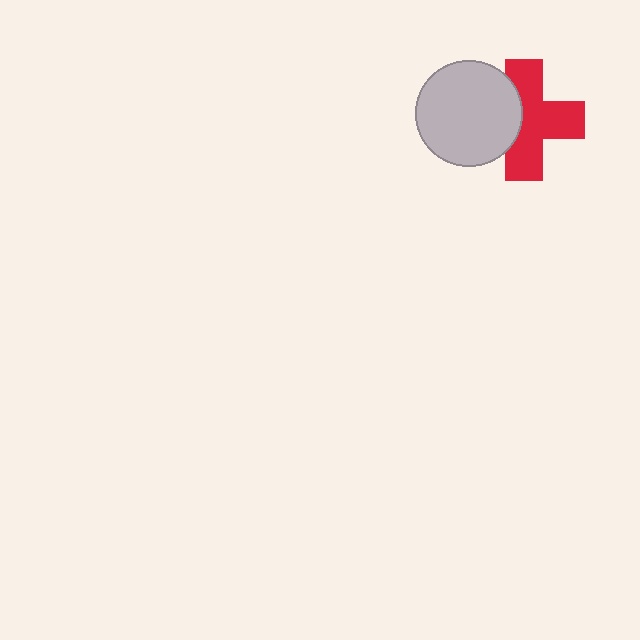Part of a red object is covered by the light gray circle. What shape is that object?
It is a cross.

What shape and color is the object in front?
The object in front is a light gray circle.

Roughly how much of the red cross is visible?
Most of it is visible (roughly 67%).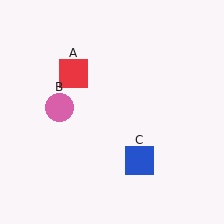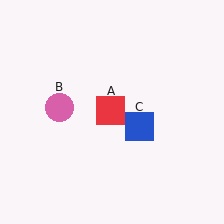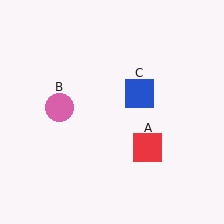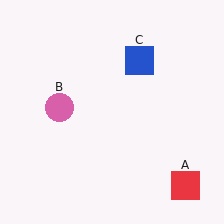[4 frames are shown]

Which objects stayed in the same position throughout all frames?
Pink circle (object B) remained stationary.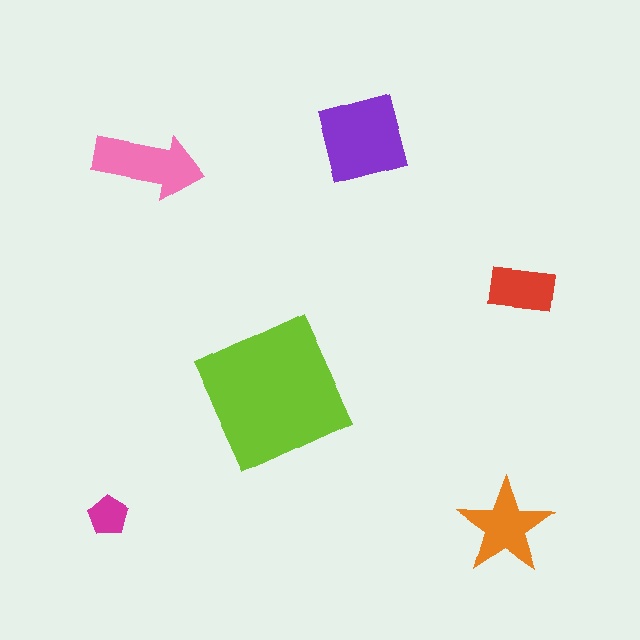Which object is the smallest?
The magenta pentagon.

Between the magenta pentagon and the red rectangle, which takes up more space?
The red rectangle.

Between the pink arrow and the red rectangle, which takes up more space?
The pink arrow.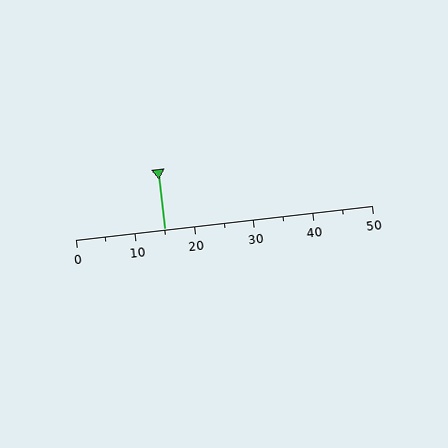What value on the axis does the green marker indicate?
The marker indicates approximately 15.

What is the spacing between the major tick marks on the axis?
The major ticks are spaced 10 apart.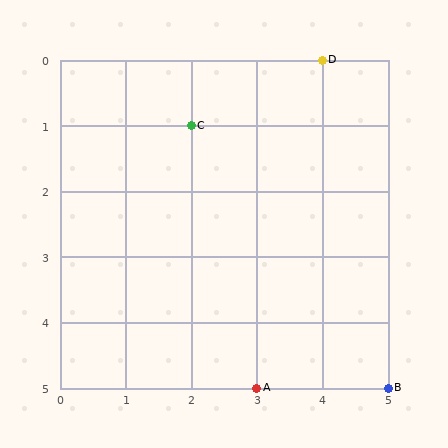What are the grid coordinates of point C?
Point C is at grid coordinates (2, 1).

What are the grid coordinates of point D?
Point D is at grid coordinates (4, 0).